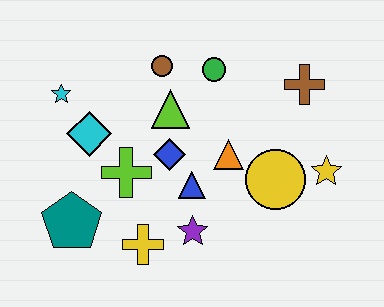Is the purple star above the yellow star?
No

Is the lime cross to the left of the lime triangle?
Yes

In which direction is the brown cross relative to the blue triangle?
The brown cross is to the right of the blue triangle.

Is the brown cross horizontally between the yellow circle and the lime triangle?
No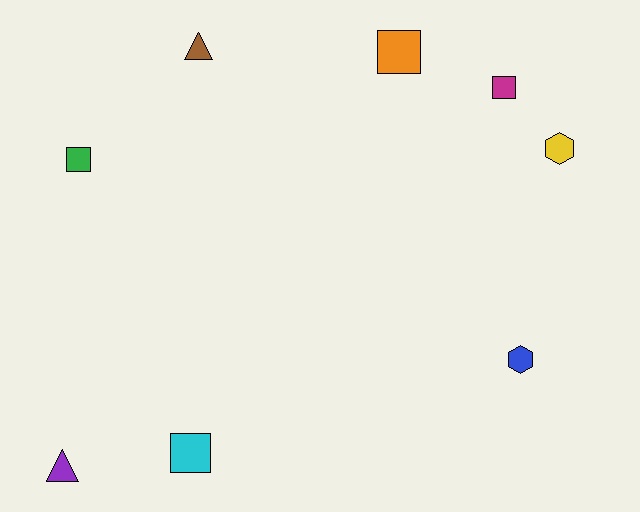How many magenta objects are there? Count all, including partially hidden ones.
There is 1 magenta object.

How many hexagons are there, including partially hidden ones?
There are 2 hexagons.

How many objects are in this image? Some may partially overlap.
There are 8 objects.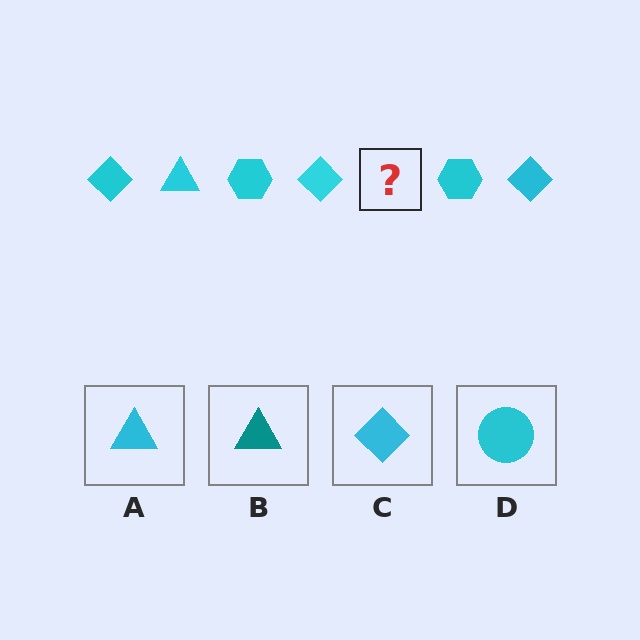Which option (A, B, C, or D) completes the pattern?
A.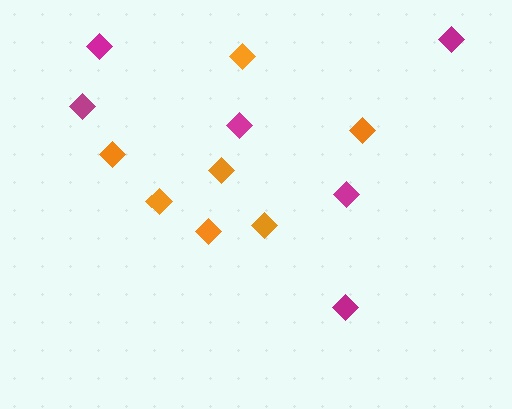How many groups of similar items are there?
There are 2 groups: one group of magenta diamonds (6) and one group of orange diamonds (7).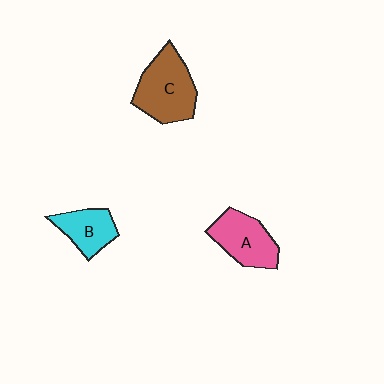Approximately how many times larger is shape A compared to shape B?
Approximately 1.3 times.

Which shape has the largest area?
Shape C (brown).